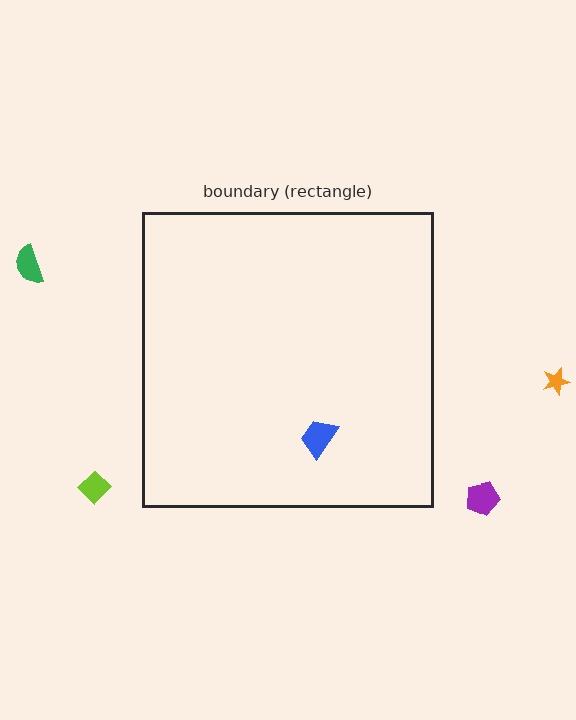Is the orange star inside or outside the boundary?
Outside.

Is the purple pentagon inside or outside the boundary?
Outside.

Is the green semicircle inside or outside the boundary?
Outside.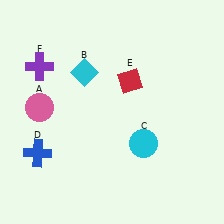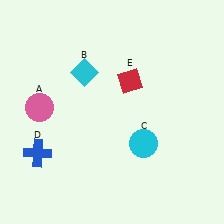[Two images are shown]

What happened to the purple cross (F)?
The purple cross (F) was removed in Image 2. It was in the top-left area of Image 1.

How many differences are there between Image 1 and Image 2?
There is 1 difference between the two images.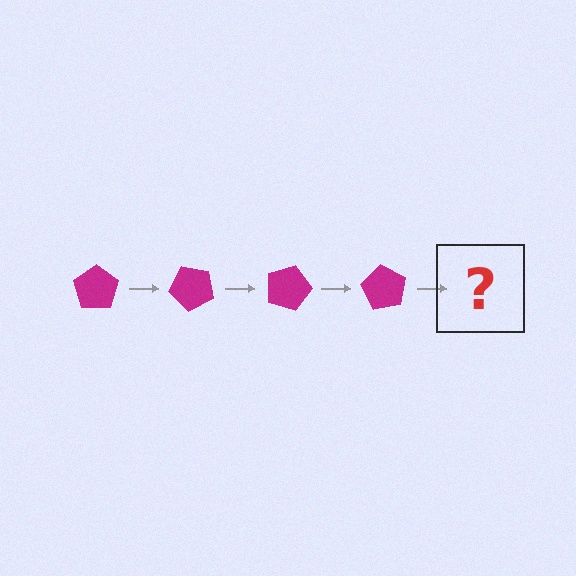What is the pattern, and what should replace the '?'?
The pattern is that the pentagon rotates 45 degrees each step. The '?' should be a magenta pentagon rotated 180 degrees.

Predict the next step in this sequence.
The next step is a magenta pentagon rotated 180 degrees.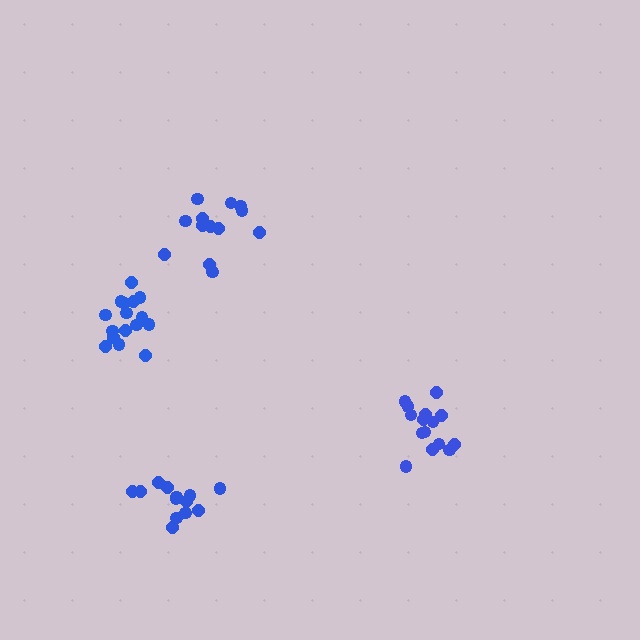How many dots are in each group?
Group 1: 13 dots, Group 2: 13 dots, Group 3: 16 dots, Group 4: 15 dots (57 total).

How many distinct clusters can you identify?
There are 4 distinct clusters.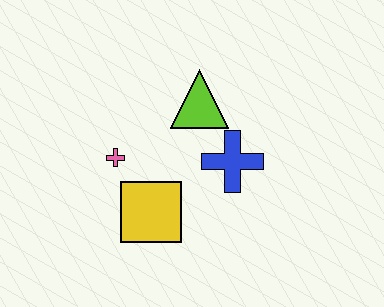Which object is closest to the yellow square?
The pink cross is closest to the yellow square.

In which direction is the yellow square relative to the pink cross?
The yellow square is below the pink cross.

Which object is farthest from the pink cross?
The blue cross is farthest from the pink cross.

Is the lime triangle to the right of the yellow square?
Yes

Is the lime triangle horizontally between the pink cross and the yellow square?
No